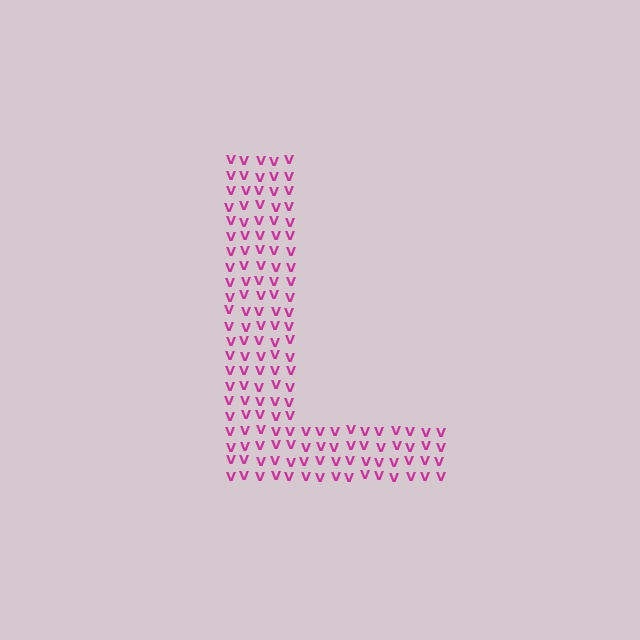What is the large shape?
The large shape is the letter L.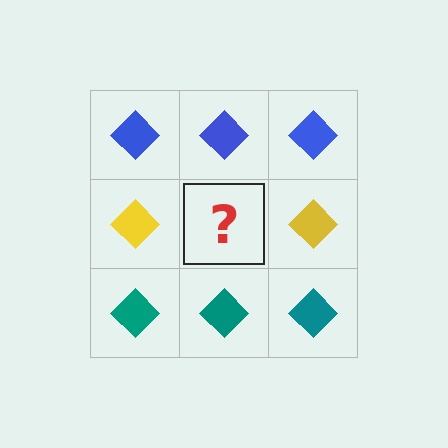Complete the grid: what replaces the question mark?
The question mark should be replaced with a yellow diamond.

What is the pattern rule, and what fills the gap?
The rule is that each row has a consistent color. The gap should be filled with a yellow diamond.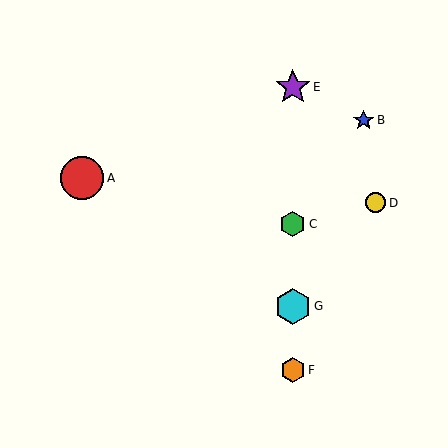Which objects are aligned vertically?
Objects C, E, F, G are aligned vertically.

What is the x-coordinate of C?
Object C is at x≈293.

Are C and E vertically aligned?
Yes, both are at x≈293.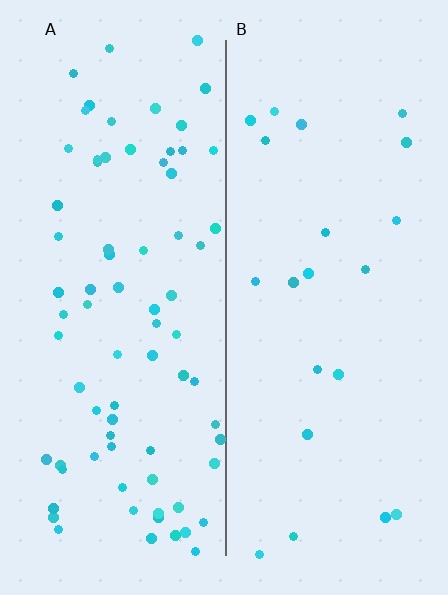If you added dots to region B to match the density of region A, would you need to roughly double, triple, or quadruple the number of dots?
Approximately quadruple.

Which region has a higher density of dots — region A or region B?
A (the left).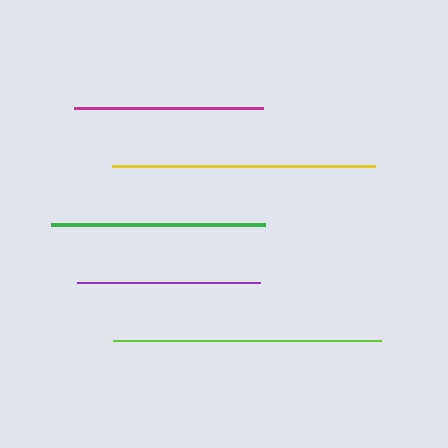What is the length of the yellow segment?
The yellow segment is approximately 263 pixels long.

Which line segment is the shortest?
The purple line is the shortest at approximately 183 pixels.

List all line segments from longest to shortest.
From longest to shortest: lime, yellow, green, magenta, purple.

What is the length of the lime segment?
The lime segment is approximately 268 pixels long.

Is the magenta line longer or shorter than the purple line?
The magenta line is longer than the purple line.